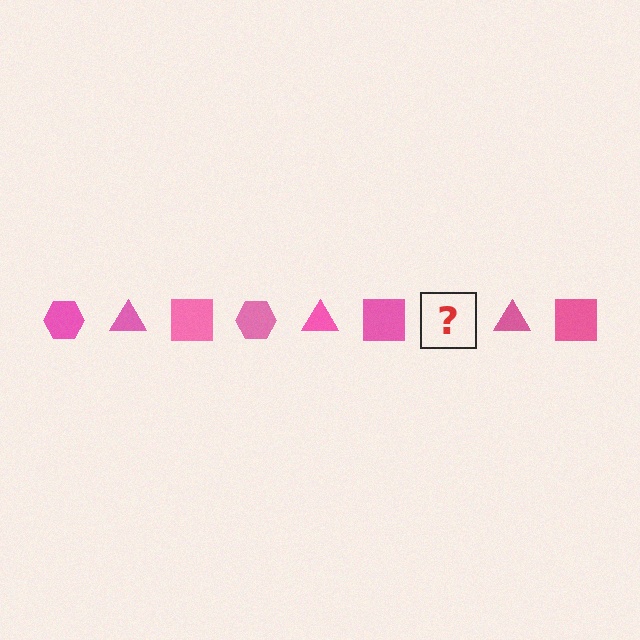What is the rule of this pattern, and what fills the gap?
The rule is that the pattern cycles through hexagon, triangle, square shapes in pink. The gap should be filled with a pink hexagon.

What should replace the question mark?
The question mark should be replaced with a pink hexagon.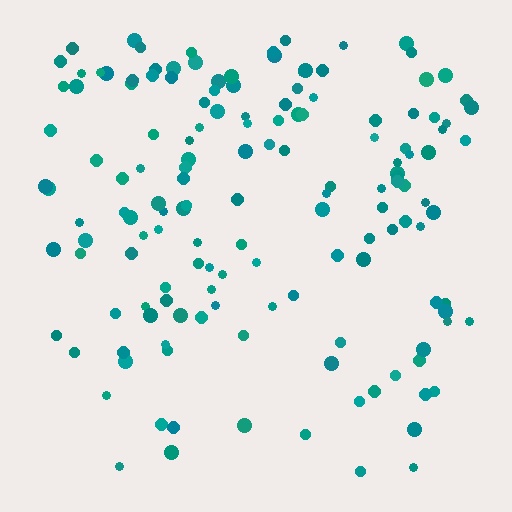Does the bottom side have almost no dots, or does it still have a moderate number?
Still a moderate number, just noticeably fewer than the top.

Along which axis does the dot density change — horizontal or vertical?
Vertical.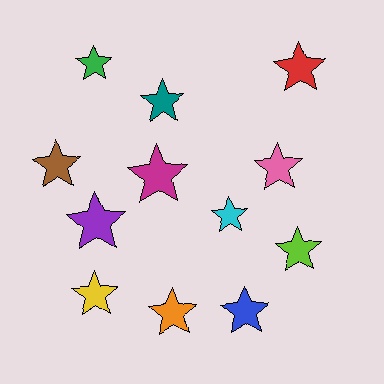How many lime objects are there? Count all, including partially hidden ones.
There is 1 lime object.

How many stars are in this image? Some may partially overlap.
There are 12 stars.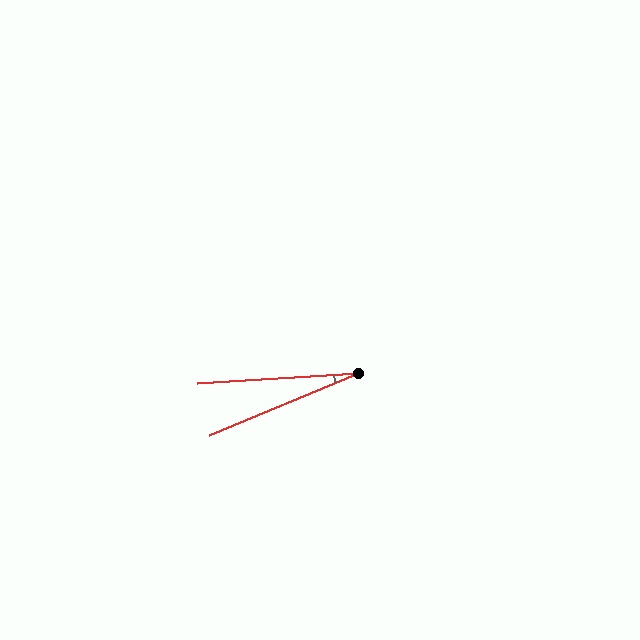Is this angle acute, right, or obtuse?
It is acute.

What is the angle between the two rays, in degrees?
Approximately 19 degrees.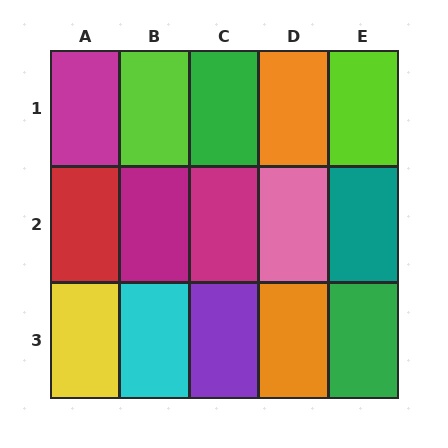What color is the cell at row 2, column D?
Pink.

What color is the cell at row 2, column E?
Teal.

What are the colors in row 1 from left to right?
Magenta, lime, green, orange, lime.